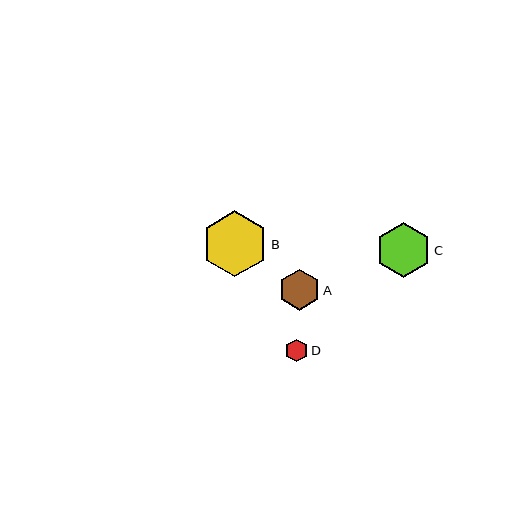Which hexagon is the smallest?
Hexagon D is the smallest with a size of approximately 23 pixels.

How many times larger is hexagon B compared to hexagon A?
Hexagon B is approximately 1.6 times the size of hexagon A.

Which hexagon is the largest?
Hexagon B is the largest with a size of approximately 66 pixels.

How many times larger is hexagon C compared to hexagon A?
Hexagon C is approximately 1.4 times the size of hexagon A.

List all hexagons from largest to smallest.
From largest to smallest: B, C, A, D.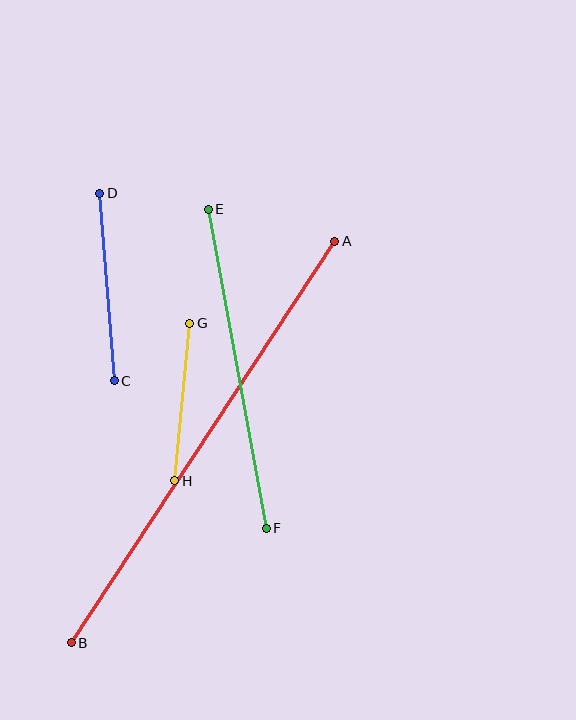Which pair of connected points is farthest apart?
Points A and B are farthest apart.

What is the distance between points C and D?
The distance is approximately 188 pixels.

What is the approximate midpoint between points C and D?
The midpoint is at approximately (107, 287) pixels.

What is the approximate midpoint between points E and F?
The midpoint is at approximately (237, 369) pixels.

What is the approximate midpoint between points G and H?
The midpoint is at approximately (182, 402) pixels.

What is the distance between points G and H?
The distance is approximately 159 pixels.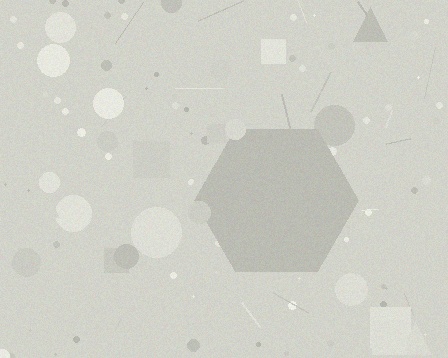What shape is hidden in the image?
A hexagon is hidden in the image.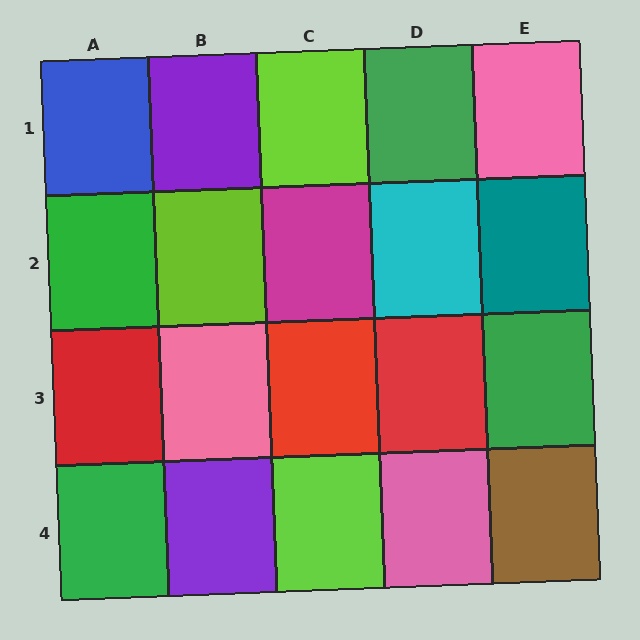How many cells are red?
3 cells are red.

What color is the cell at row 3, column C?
Red.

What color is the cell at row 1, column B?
Purple.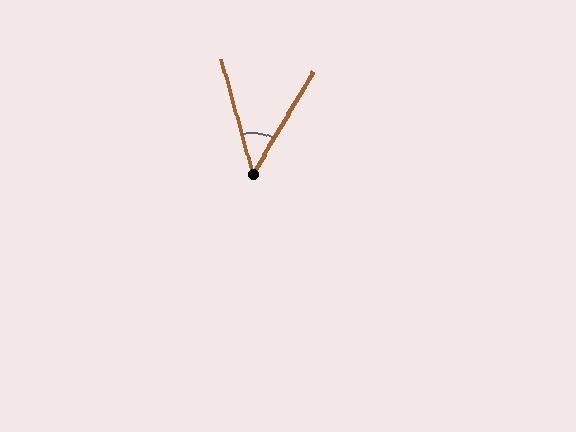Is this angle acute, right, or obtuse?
It is acute.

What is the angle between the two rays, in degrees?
Approximately 46 degrees.